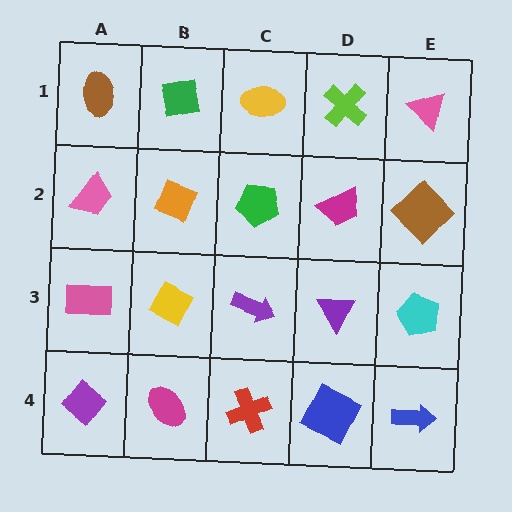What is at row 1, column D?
A lime cross.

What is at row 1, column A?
A brown ellipse.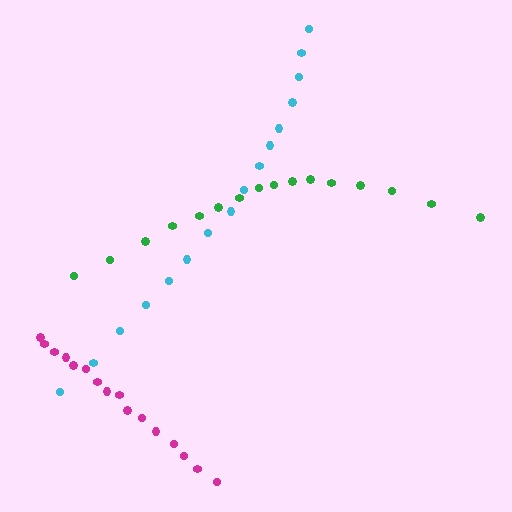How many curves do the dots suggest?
There are 3 distinct paths.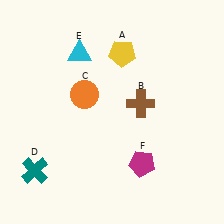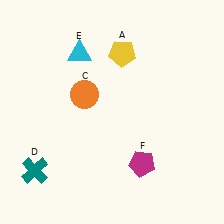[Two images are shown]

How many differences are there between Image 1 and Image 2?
There is 1 difference between the two images.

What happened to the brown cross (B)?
The brown cross (B) was removed in Image 2. It was in the top-right area of Image 1.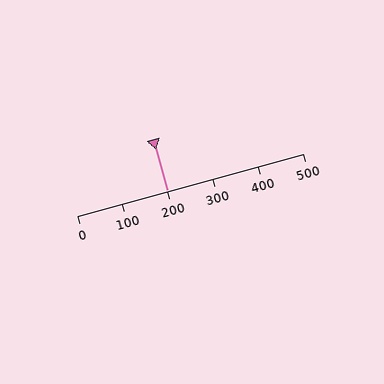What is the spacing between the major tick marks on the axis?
The major ticks are spaced 100 apart.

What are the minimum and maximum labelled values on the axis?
The axis runs from 0 to 500.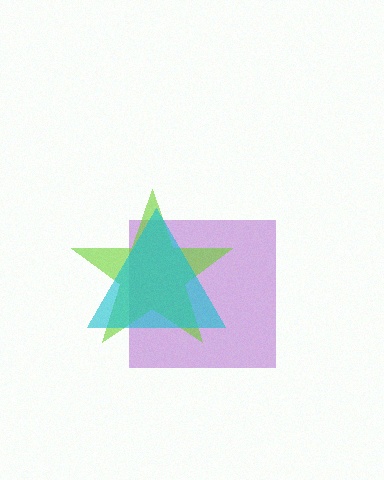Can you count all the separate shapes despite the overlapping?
Yes, there are 3 separate shapes.